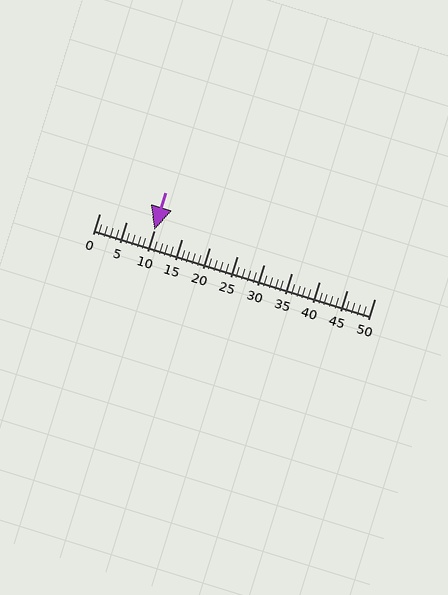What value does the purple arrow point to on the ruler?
The purple arrow points to approximately 10.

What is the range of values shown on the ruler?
The ruler shows values from 0 to 50.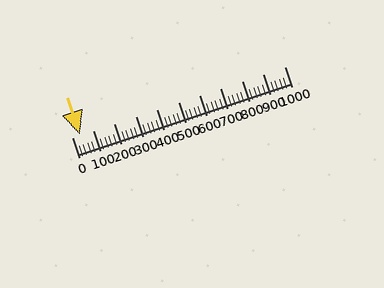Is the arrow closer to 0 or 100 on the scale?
The arrow is closer to 0.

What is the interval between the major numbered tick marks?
The major tick marks are spaced 100 units apart.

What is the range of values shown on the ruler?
The ruler shows values from 0 to 1000.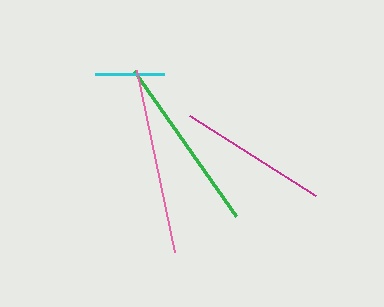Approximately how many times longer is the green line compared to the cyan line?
The green line is approximately 2.6 times the length of the cyan line.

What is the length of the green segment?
The green segment is approximately 178 pixels long.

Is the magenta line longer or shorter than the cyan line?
The magenta line is longer than the cyan line.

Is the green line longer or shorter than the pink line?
The pink line is longer than the green line.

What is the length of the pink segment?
The pink segment is approximately 186 pixels long.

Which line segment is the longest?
The pink line is the longest at approximately 186 pixels.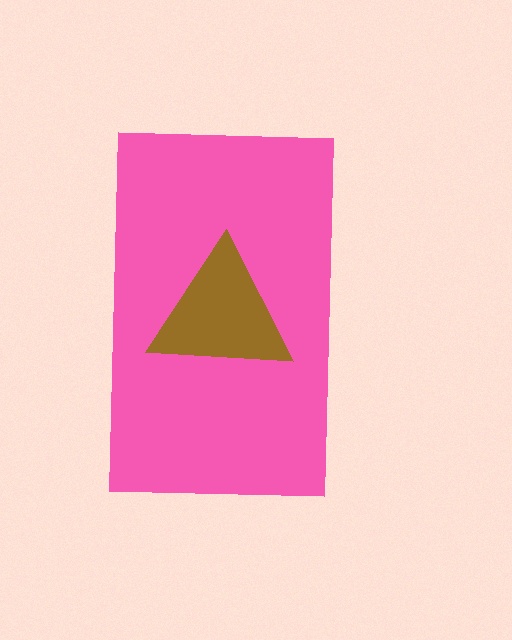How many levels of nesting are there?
2.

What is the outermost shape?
The pink rectangle.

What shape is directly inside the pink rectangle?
The brown triangle.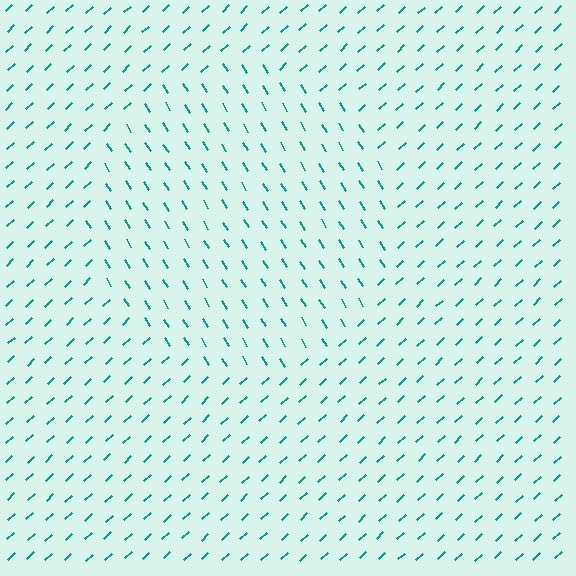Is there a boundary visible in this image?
Yes, there is a texture boundary formed by a change in line orientation.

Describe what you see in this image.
The image is filled with small teal line segments. A circle region in the image has lines oriented differently from the surrounding lines, creating a visible texture boundary.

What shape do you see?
I see a circle.